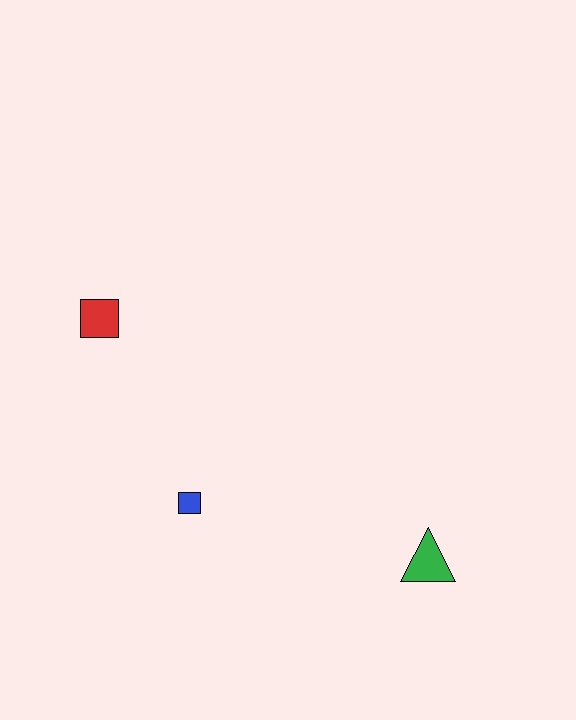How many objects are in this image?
There are 3 objects.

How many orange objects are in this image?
There are no orange objects.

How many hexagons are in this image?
There are no hexagons.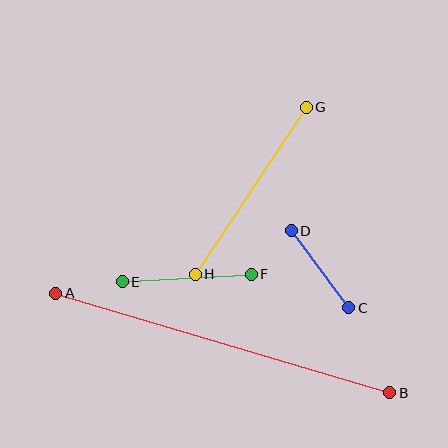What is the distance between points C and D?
The distance is approximately 96 pixels.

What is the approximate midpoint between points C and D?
The midpoint is at approximately (320, 269) pixels.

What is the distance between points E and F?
The distance is approximately 129 pixels.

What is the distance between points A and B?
The distance is approximately 349 pixels.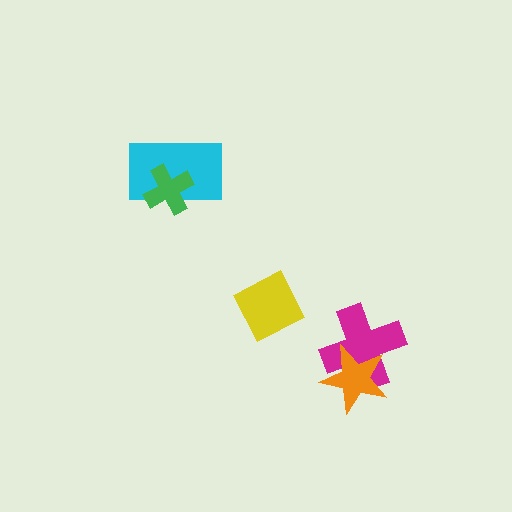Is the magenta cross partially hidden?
Yes, it is partially covered by another shape.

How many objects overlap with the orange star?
1 object overlaps with the orange star.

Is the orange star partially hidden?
No, no other shape covers it.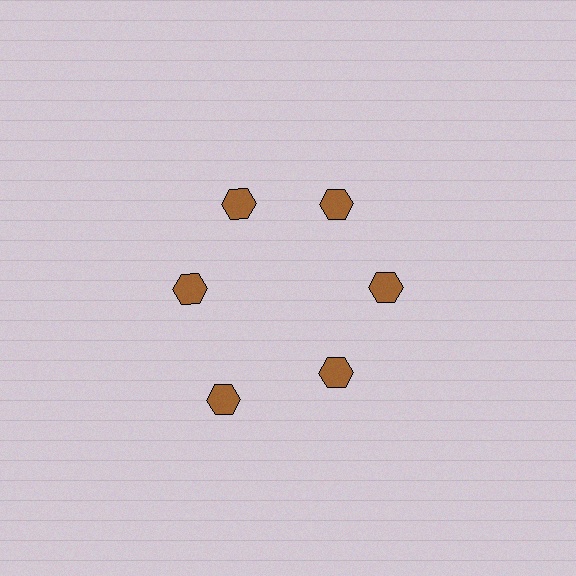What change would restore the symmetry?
The symmetry would be restored by moving it inward, back onto the ring so that all 6 hexagons sit at equal angles and equal distance from the center.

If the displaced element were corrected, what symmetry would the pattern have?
It would have 6-fold rotational symmetry — the pattern would map onto itself every 60 degrees.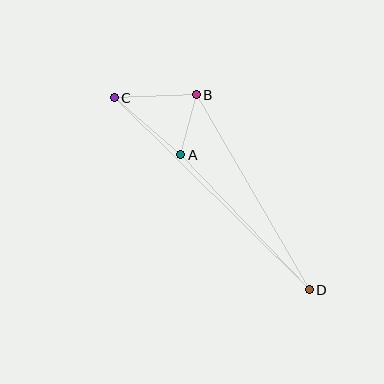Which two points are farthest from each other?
Points C and D are farthest from each other.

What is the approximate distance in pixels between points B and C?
The distance between B and C is approximately 82 pixels.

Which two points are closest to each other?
Points A and B are closest to each other.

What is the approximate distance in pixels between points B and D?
The distance between B and D is approximately 225 pixels.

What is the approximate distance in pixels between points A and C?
The distance between A and C is approximately 88 pixels.